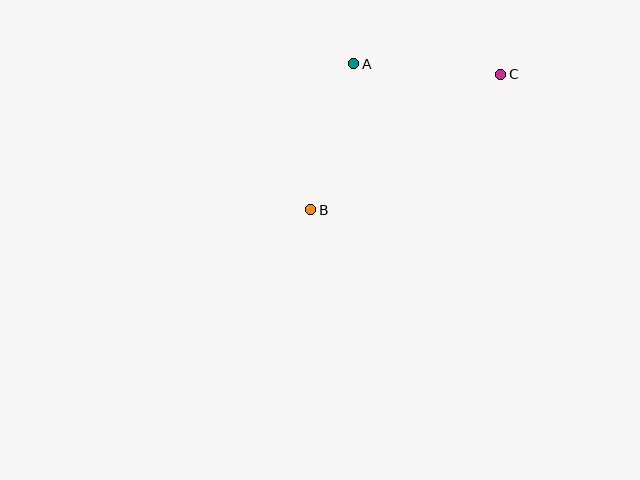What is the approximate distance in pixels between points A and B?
The distance between A and B is approximately 152 pixels.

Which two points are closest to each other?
Points A and C are closest to each other.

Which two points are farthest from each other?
Points B and C are farthest from each other.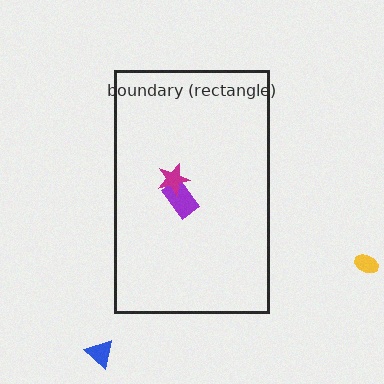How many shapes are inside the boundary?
2 inside, 2 outside.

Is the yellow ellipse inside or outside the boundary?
Outside.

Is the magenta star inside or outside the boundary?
Inside.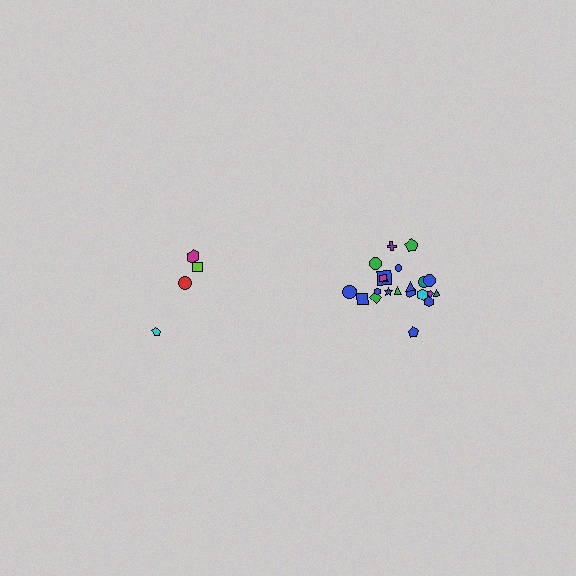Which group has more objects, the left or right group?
The right group.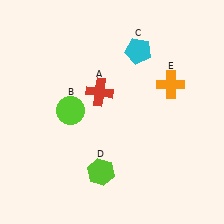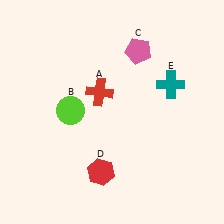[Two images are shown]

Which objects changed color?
C changed from cyan to pink. D changed from lime to red. E changed from orange to teal.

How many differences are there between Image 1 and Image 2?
There are 3 differences between the two images.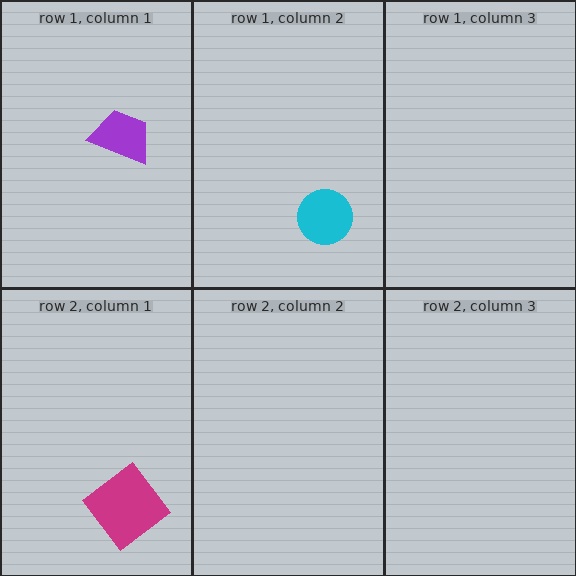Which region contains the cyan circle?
The row 1, column 2 region.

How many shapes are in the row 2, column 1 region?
1.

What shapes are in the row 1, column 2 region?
The cyan circle.